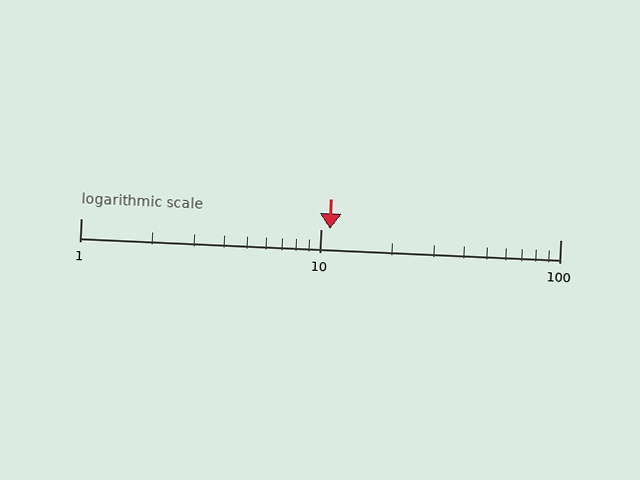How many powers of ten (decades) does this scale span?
The scale spans 2 decades, from 1 to 100.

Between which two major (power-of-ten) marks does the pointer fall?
The pointer is between 10 and 100.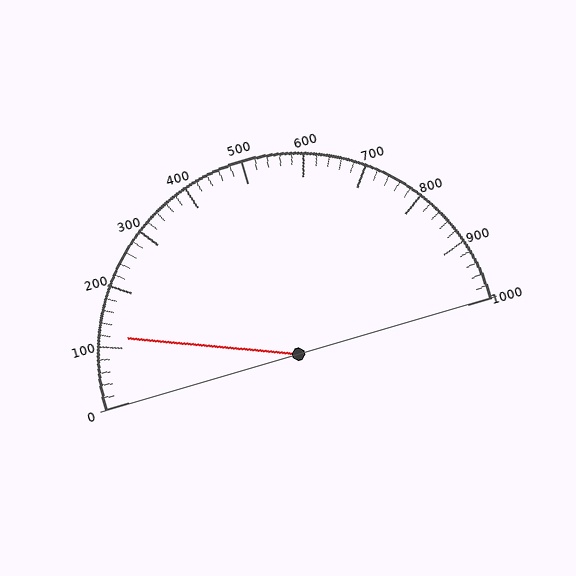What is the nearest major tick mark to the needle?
The nearest major tick mark is 100.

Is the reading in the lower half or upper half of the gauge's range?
The reading is in the lower half of the range (0 to 1000).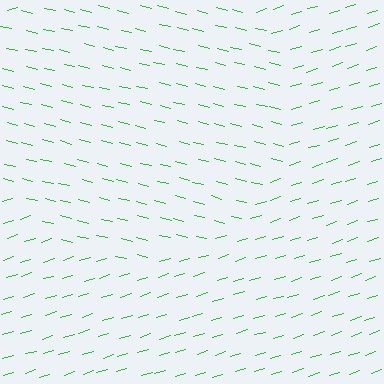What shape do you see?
I see a circle.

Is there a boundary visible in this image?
Yes, there is a texture boundary formed by a change in line orientation.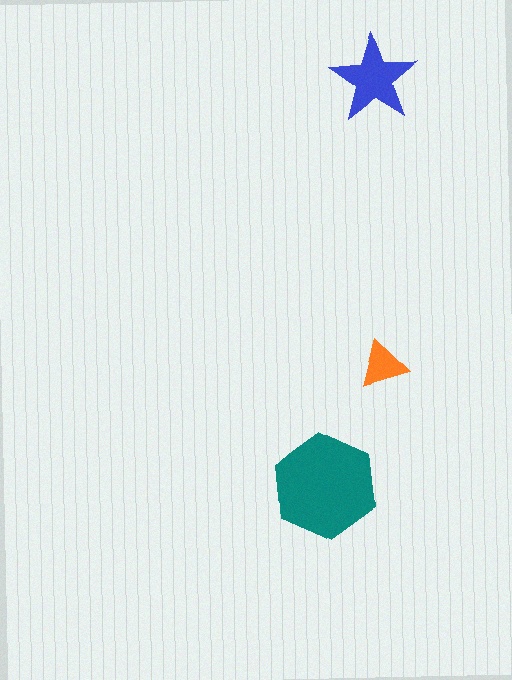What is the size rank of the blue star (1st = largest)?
2nd.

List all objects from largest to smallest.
The teal hexagon, the blue star, the orange triangle.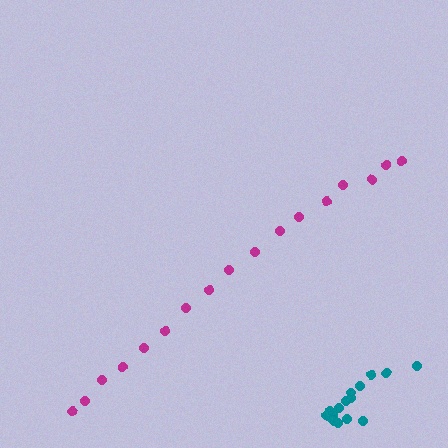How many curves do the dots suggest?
There are 2 distinct paths.